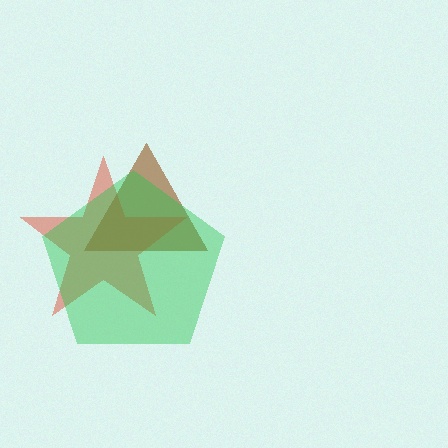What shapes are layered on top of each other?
The layered shapes are: a brown triangle, a red star, a green pentagon.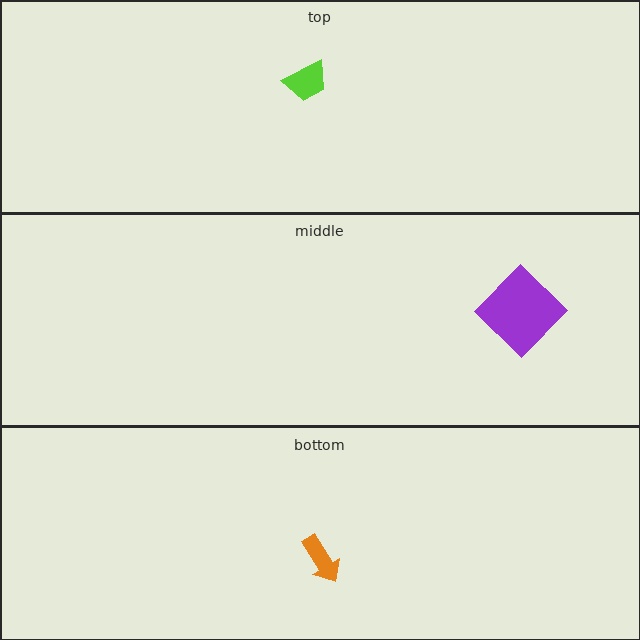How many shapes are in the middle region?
1.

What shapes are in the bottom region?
The orange arrow.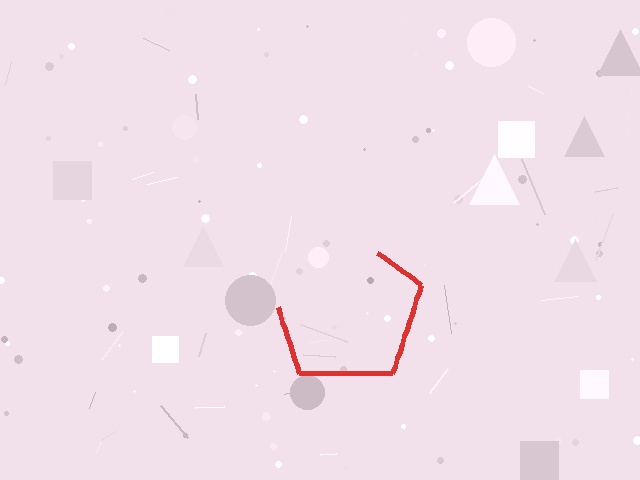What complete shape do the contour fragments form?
The contour fragments form a pentagon.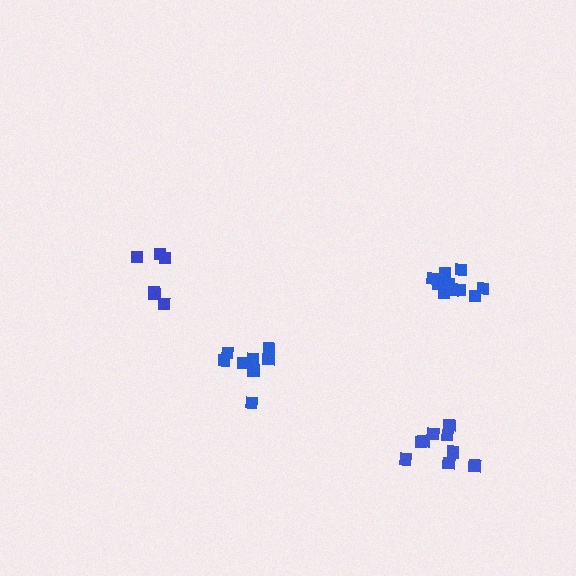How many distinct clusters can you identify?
There are 4 distinct clusters.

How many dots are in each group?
Group 1: 8 dots, Group 2: 9 dots, Group 3: 10 dots, Group 4: 6 dots (33 total).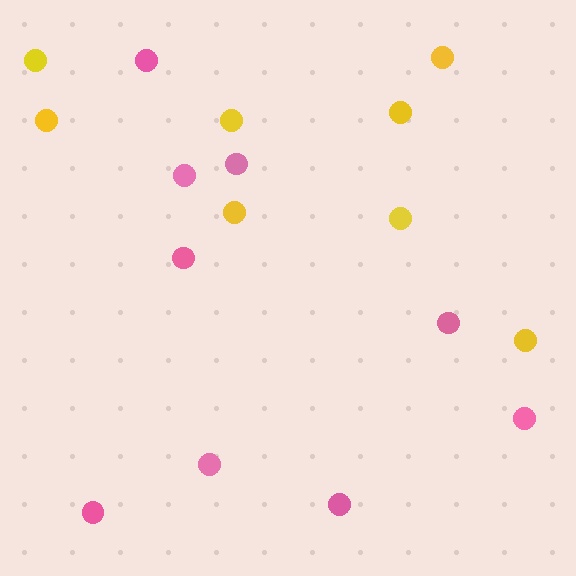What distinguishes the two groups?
There are 2 groups: one group of yellow circles (8) and one group of pink circles (9).